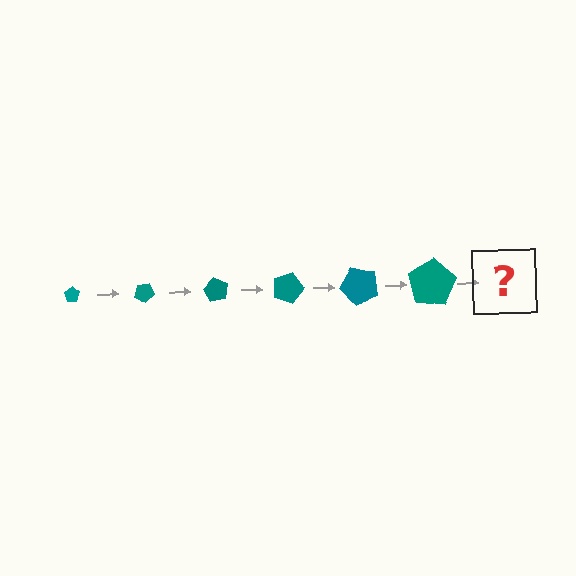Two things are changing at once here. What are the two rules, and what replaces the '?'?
The two rules are that the pentagon grows larger each step and it rotates 30 degrees each step. The '?' should be a pentagon, larger than the previous one and rotated 180 degrees from the start.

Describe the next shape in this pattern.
It should be a pentagon, larger than the previous one and rotated 180 degrees from the start.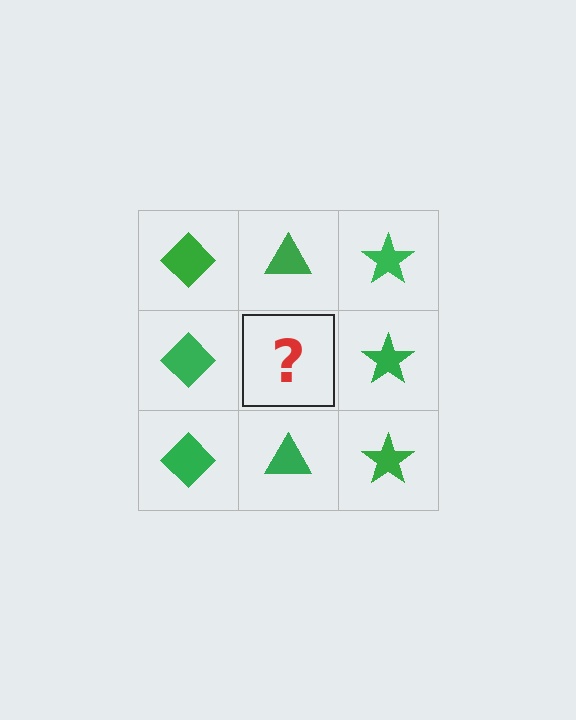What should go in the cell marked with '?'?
The missing cell should contain a green triangle.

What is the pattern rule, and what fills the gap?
The rule is that each column has a consistent shape. The gap should be filled with a green triangle.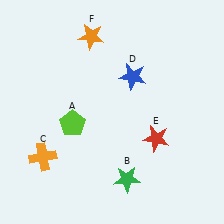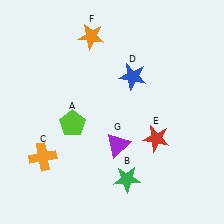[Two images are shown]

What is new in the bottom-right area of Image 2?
A purple triangle (G) was added in the bottom-right area of Image 2.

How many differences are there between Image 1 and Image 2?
There is 1 difference between the two images.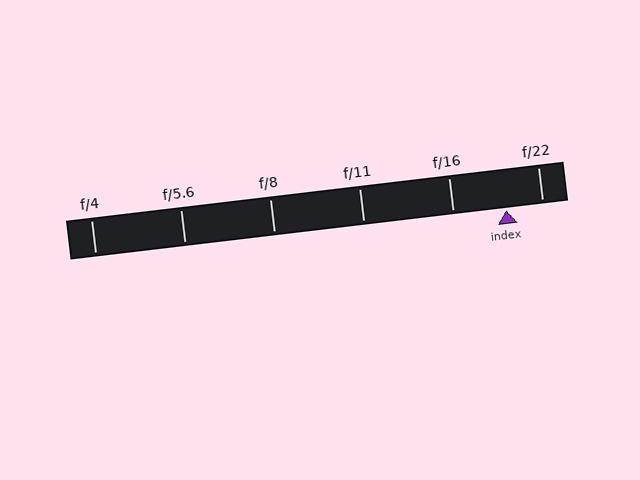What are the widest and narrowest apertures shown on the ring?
The widest aperture shown is f/4 and the narrowest is f/22.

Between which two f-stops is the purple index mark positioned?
The index mark is between f/16 and f/22.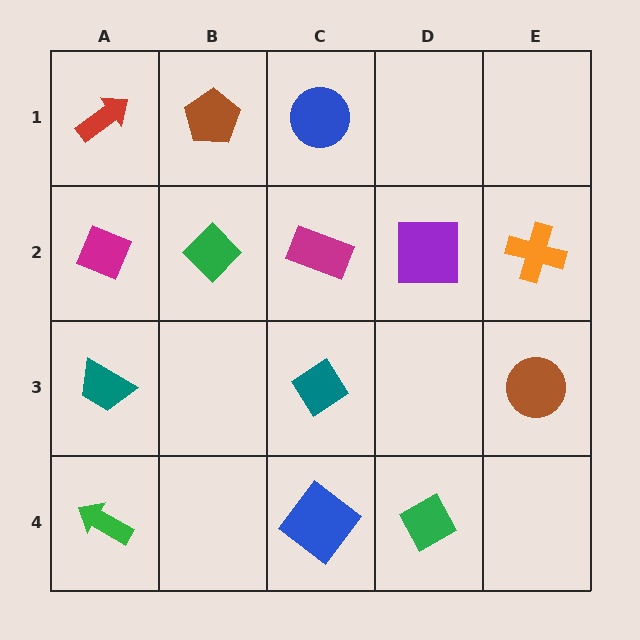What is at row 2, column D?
A purple square.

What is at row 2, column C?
A magenta rectangle.